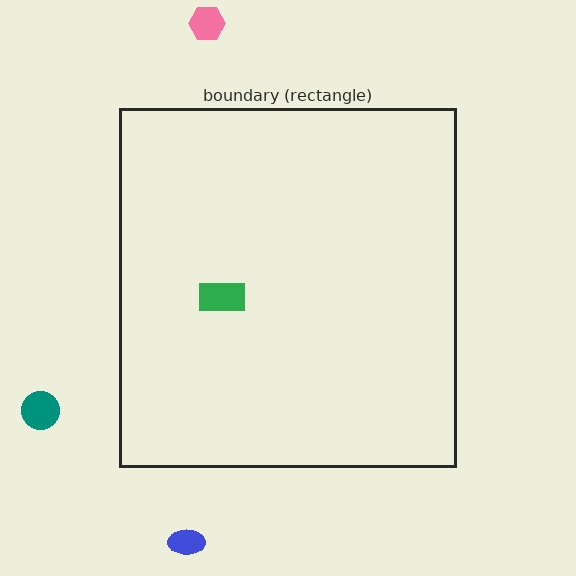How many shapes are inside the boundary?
1 inside, 3 outside.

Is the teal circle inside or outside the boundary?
Outside.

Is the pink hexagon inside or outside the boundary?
Outside.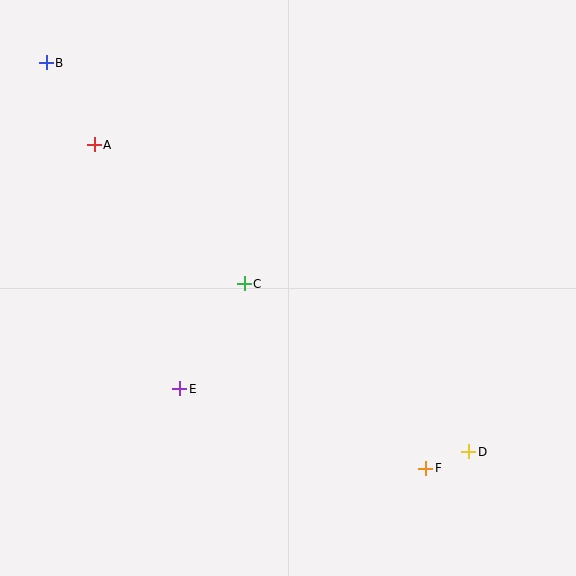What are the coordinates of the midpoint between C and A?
The midpoint between C and A is at (169, 214).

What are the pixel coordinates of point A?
Point A is at (94, 145).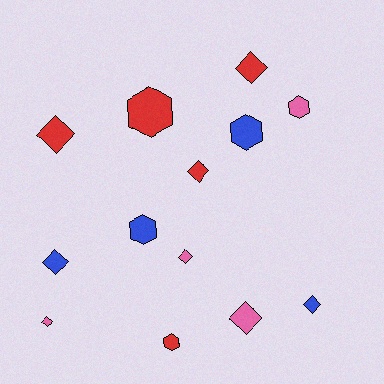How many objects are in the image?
There are 13 objects.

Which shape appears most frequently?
Diamond, with 8 objects.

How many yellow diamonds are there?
There are no yellow diamonds.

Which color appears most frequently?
Red, with 5 objects.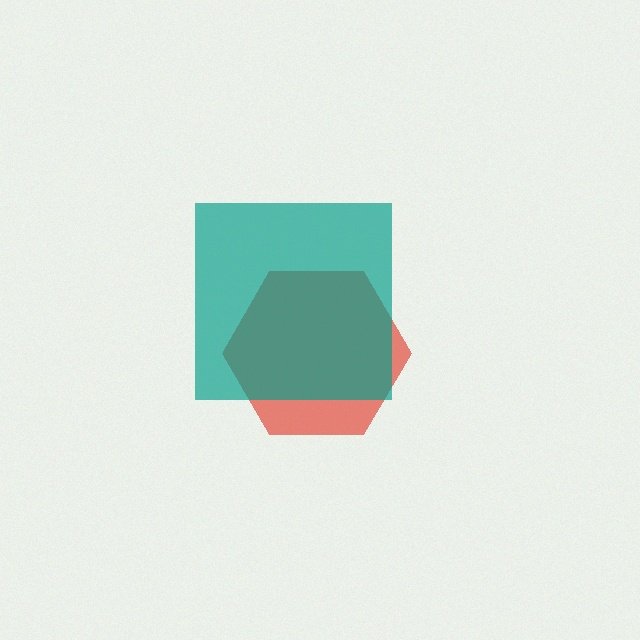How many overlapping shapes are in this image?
There are 2 overlapping shapes in the image.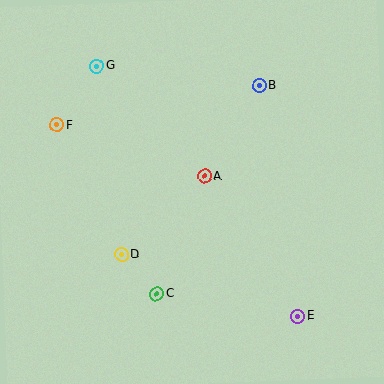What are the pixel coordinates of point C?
Point C is at (157, 294).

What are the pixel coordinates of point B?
Point B is at (259, 86).